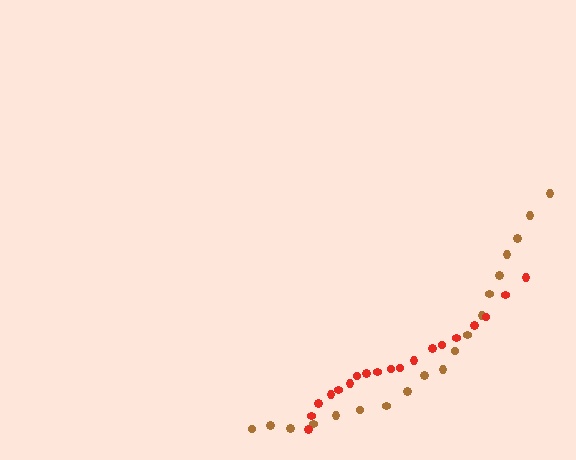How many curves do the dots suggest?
There are 2 distinct paths.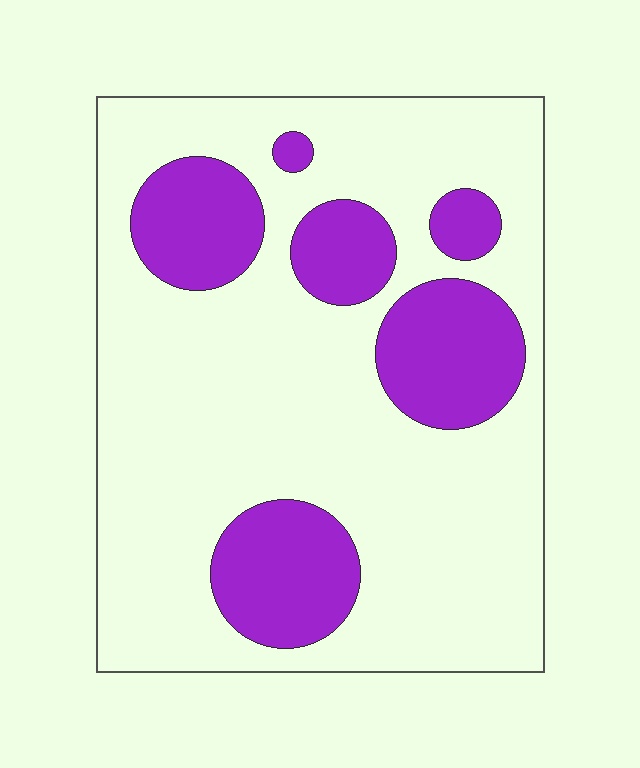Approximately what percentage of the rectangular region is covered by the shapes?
Approximately 25%.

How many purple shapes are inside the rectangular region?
6.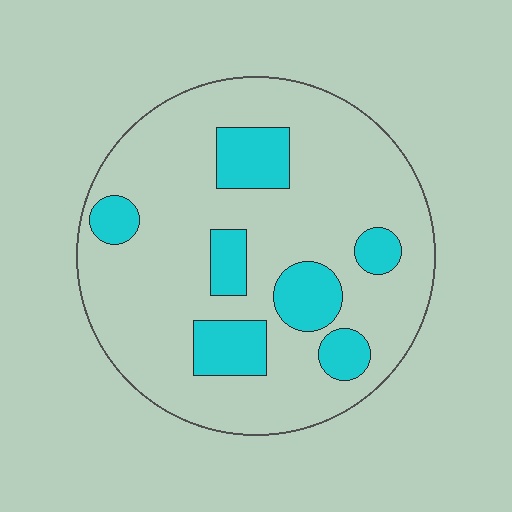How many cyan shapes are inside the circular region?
7.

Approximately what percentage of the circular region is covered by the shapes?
Approximately 20%.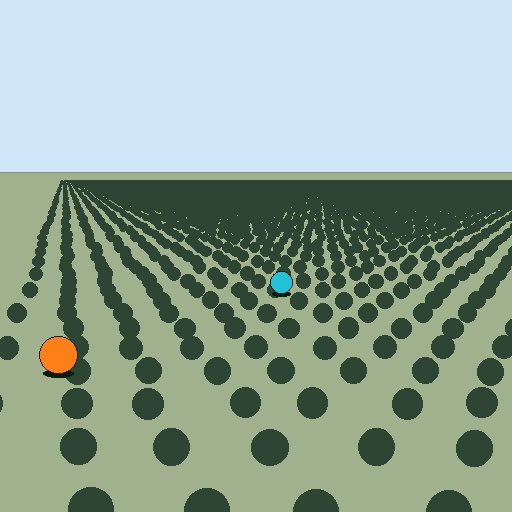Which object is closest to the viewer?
The orange circle is closest. The texture marks near it are larger and more spread out.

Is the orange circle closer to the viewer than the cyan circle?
Yes. The orange circle is closer — you can tell from the texture gradient: the ground texture is coarser near it.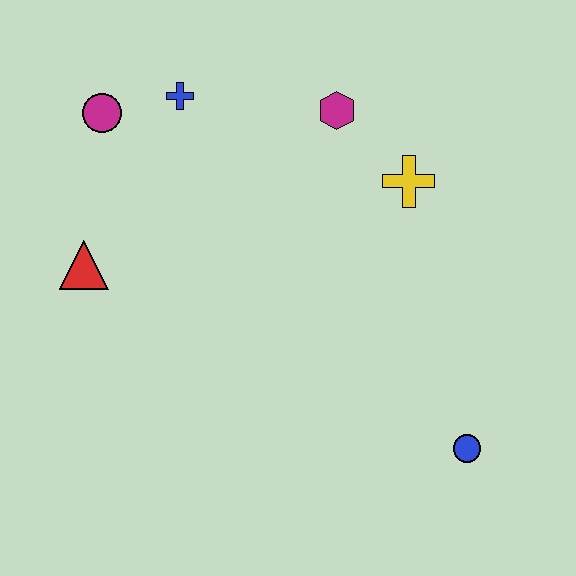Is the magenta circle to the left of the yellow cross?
Yes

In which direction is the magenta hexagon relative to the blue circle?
The magenta hexagon is above the blue circle.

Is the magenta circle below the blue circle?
No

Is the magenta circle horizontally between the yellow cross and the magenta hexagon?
No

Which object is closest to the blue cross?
The magenta circle is closest to the blue cross.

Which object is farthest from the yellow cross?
The red triangle is farthest from the yellow cross.